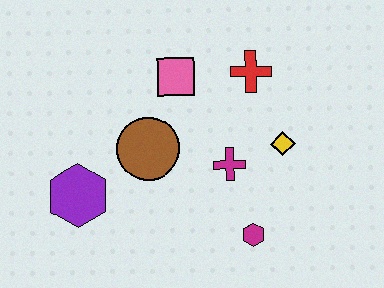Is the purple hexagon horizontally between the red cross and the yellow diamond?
No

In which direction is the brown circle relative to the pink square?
The brown circle is below the pink square.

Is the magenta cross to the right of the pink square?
Yes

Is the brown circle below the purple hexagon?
No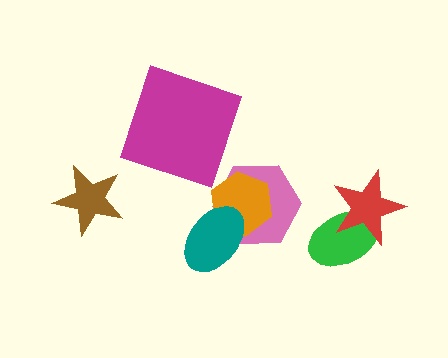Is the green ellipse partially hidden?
Yes, it is partially covered by another shape.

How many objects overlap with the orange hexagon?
2 objects overlap with the orange hexagon.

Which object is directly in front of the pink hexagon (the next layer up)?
The orange hexagon is directly in front of the pink hexagon.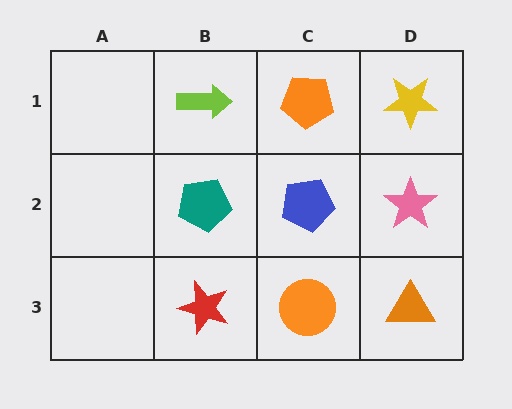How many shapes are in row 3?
3 shapes.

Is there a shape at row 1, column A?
No, that cell is empty.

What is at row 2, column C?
A blue pentagon.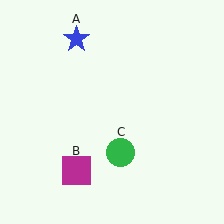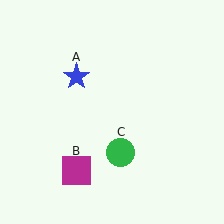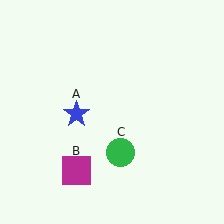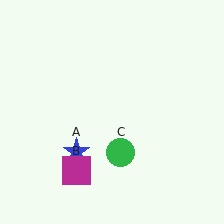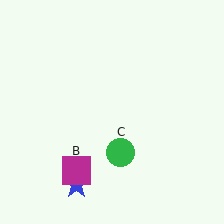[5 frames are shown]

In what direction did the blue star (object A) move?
The blue star (object A) moved down.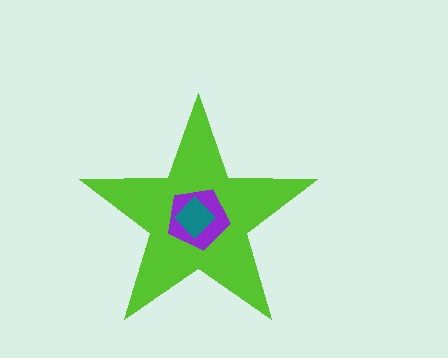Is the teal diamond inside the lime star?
Yes.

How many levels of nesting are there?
3.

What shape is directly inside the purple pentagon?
The teal diamond.